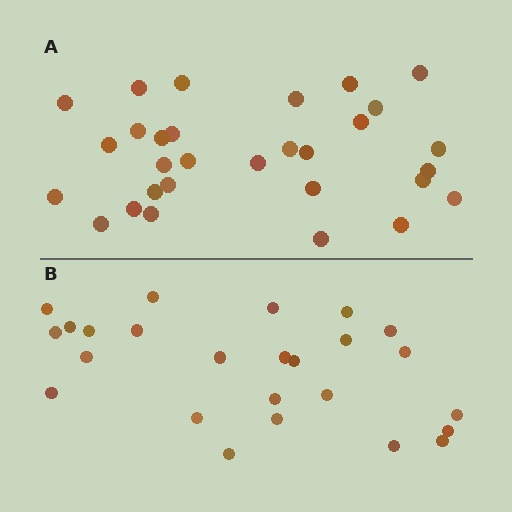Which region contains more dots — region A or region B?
Region A (the top region) has more dots.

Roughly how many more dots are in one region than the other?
Region A has about 5 more dots than region B.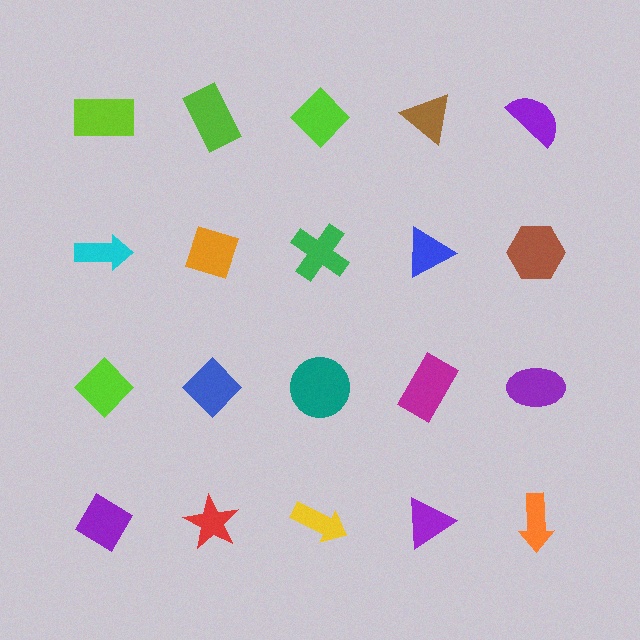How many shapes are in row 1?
5 shapes.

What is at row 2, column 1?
A cyan arrow.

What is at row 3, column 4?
A magenta rectangle.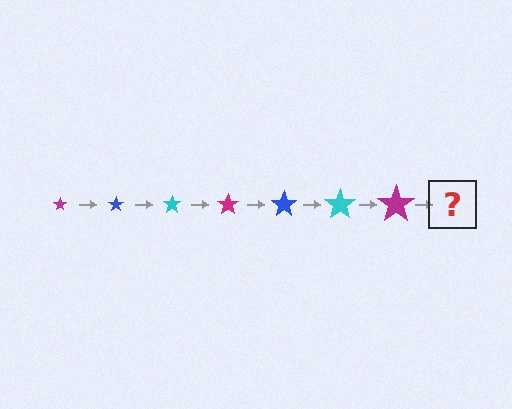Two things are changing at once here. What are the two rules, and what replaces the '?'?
The two rules are that the star grows larger each step and the color cycles through magenta, blue, and cyan. The '?' should be a blue star, larger than the previous one.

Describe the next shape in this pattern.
It should be a blue star, larger than the previous one.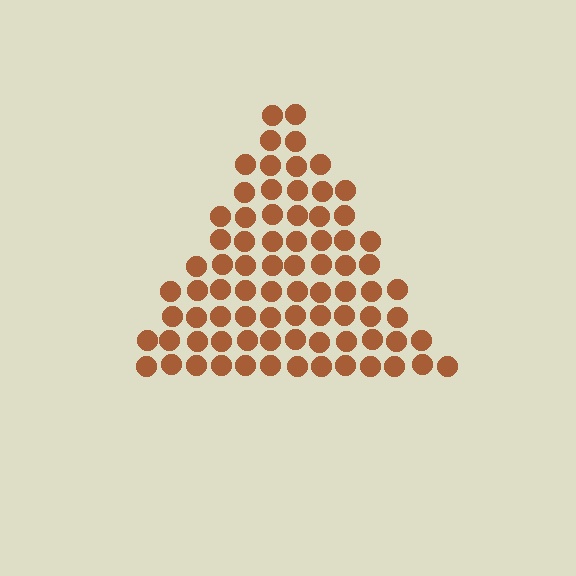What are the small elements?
The small elements are circles.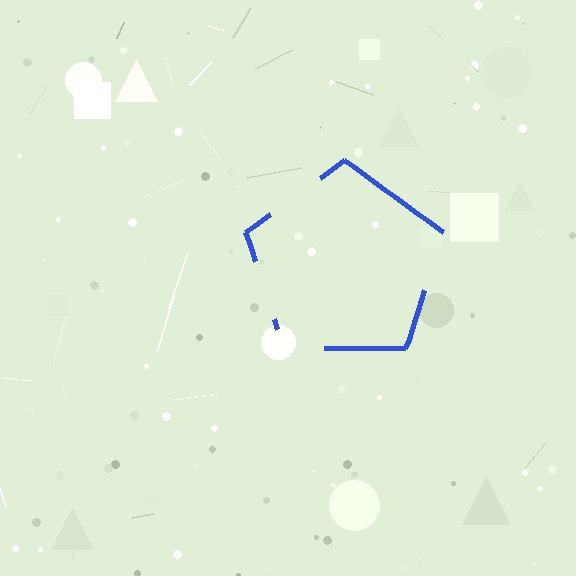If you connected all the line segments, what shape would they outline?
They would outline a pentagon.